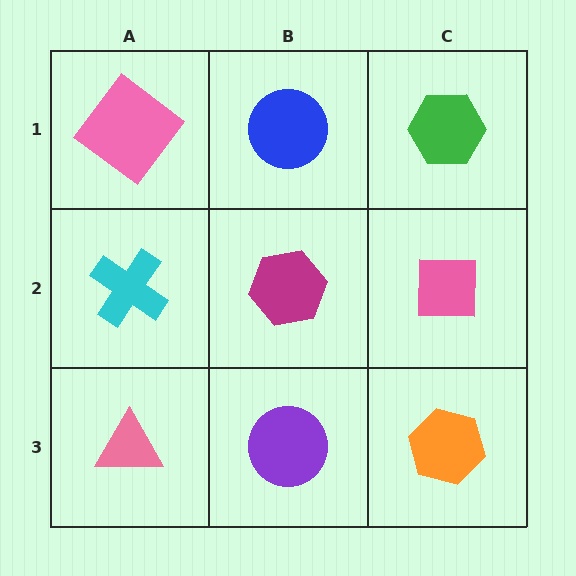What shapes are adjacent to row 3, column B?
A magenta hexagon (row 2, column B), a pink triangle (row 3, column A), an orange hexagon (row 3, column C).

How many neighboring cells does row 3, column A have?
2.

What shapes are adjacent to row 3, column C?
A pink square (row 2, column C), a purple circle (row 3, column B).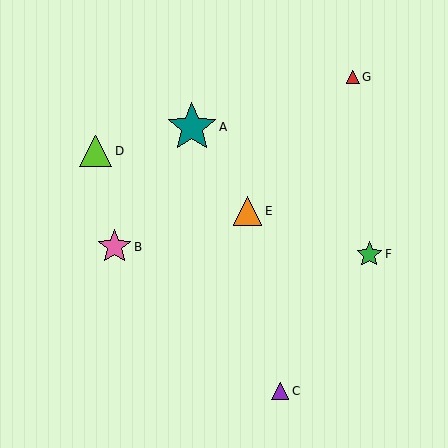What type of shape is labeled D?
Shape D is a lime triangle.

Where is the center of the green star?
The center of the green star is at (369, 254).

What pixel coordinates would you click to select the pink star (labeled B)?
Click at (114, 247) to select the pink star B.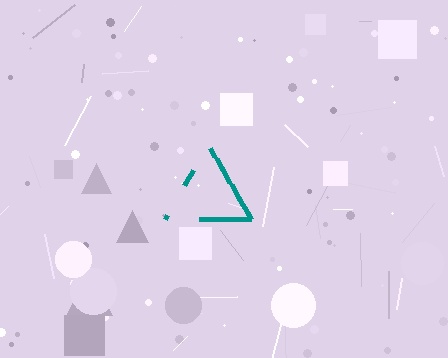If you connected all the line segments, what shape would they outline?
They would outline a triangle.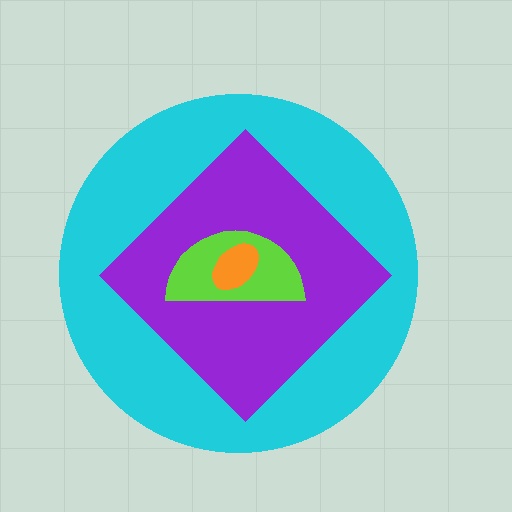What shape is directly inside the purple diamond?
The lime semicircle.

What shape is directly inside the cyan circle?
The purple diamond.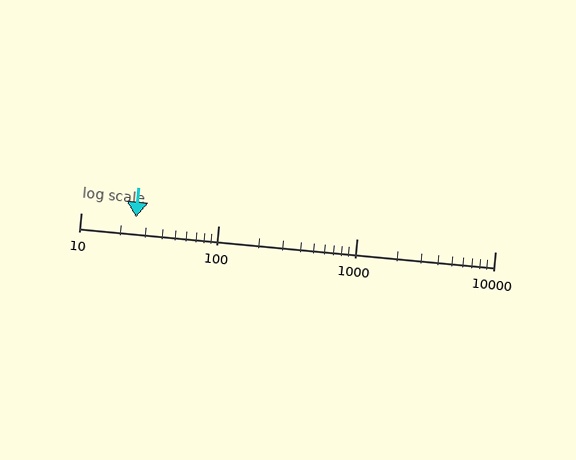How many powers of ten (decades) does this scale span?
The scale spans 3 decades, from 10 to 10000.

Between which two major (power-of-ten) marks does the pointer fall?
The pointer is between 10 and 100.